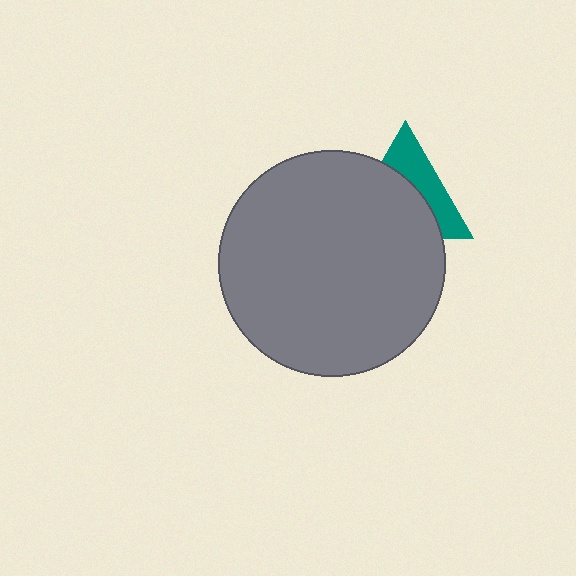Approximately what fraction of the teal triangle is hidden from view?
Roughly 60% of the teal triangle is hidden behind the gray circle.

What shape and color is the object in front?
The object in front is a gray circle.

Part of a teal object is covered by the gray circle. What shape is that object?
It is a triangle.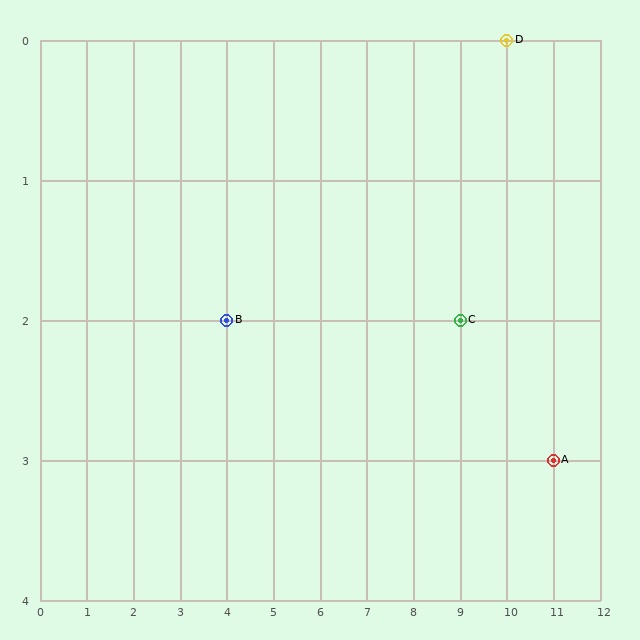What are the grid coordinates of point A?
Point A is at grid coordinates (11, 3).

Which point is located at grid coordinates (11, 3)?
Point A is at (11, 3).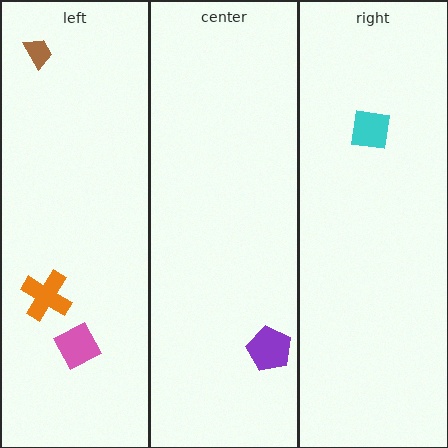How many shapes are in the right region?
1.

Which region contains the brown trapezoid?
The left region.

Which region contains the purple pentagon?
The center region.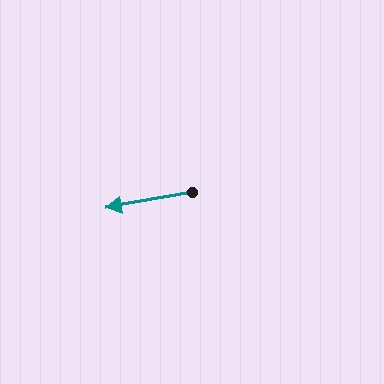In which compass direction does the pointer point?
West.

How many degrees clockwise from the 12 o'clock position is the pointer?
Approximately 260 degrees.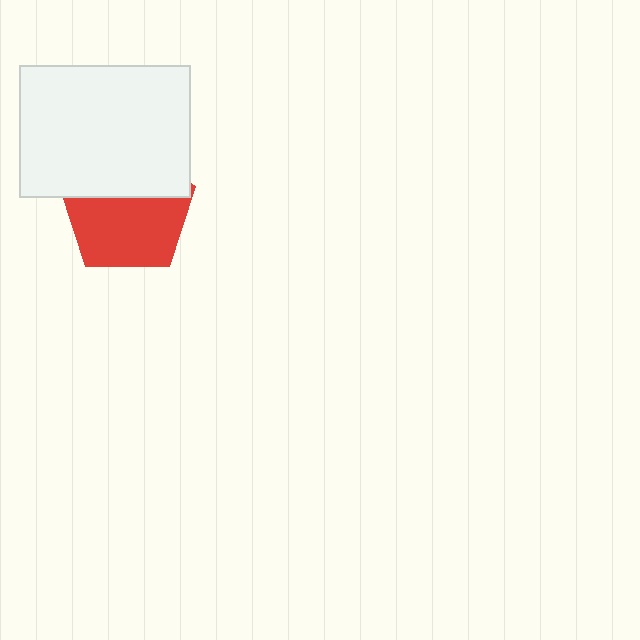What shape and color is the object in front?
The object in front is a white rectangle.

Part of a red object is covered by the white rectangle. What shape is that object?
It is a pentagon.